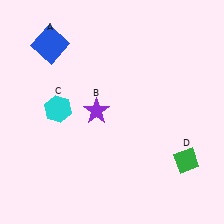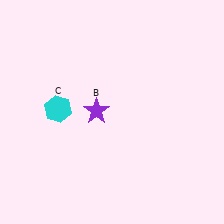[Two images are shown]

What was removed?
The green diamond (D), the blue square (A) were removed in Image 2.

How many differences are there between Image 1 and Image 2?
There are 2 differences between the two images.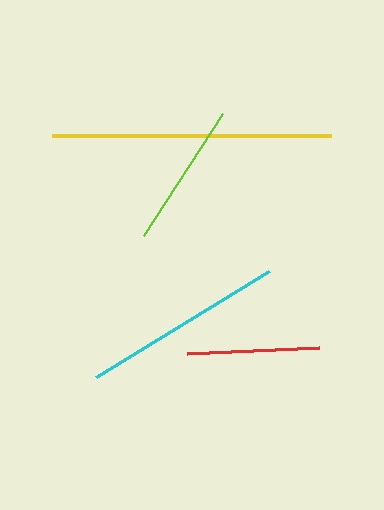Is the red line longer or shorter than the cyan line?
The cyan line is longer than the red line.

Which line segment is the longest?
The yellow line is the longest at approximately 279 pixels.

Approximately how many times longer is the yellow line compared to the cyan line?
The yellow line is approximately 1.4 times the length of the cyan line.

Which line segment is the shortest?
The red line is the shortest at approximately 132 pixels.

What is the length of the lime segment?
The lime segment is approximately 146 pixels long.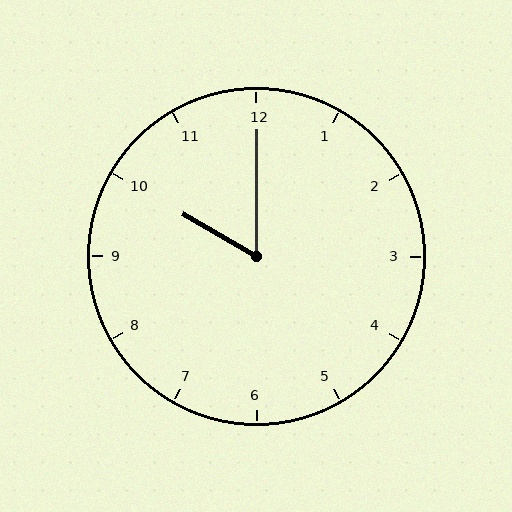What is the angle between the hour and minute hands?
Approximately 60 degrees.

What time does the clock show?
10:00.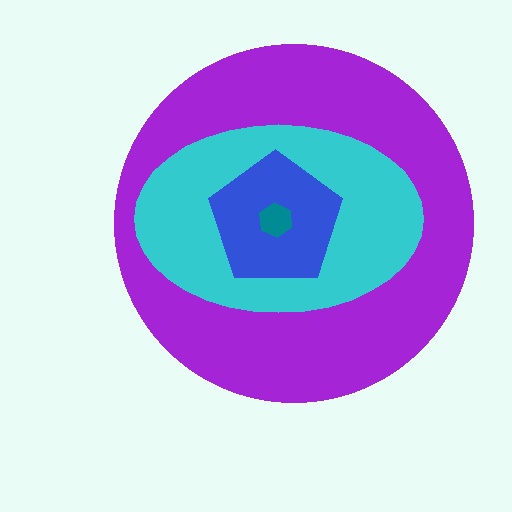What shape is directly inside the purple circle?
The cyan ellipse.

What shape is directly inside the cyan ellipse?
The blue pentagon.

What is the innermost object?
The teal hexagon.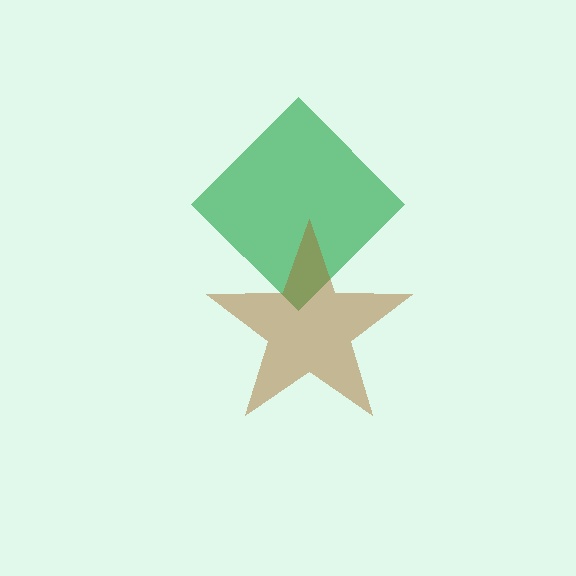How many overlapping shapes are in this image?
There are 2 overlapping shapes in the image.